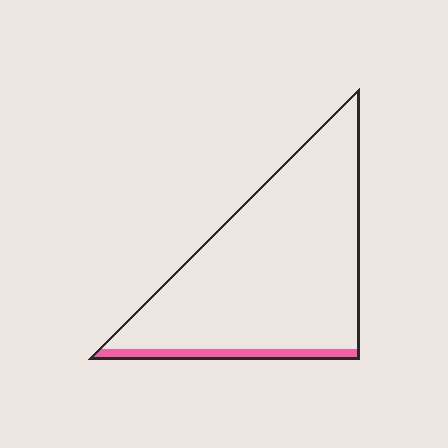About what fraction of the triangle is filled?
About one tenth (1/10).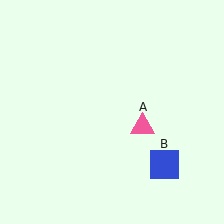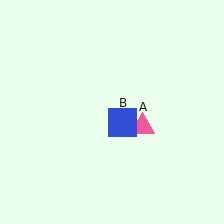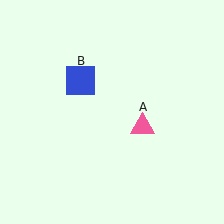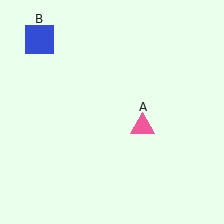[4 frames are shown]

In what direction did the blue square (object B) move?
The blue square (object B) moved up and to the left.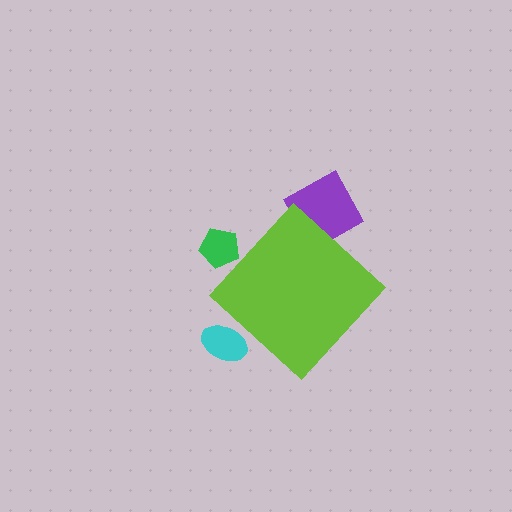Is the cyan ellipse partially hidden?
Yes, the cyan ellipse is partially hidden behind the lime diamond.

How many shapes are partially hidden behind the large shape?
3 shapes are partially hidden.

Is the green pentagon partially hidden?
Yes, the green pentagon is partially hidden behind the lime diamond.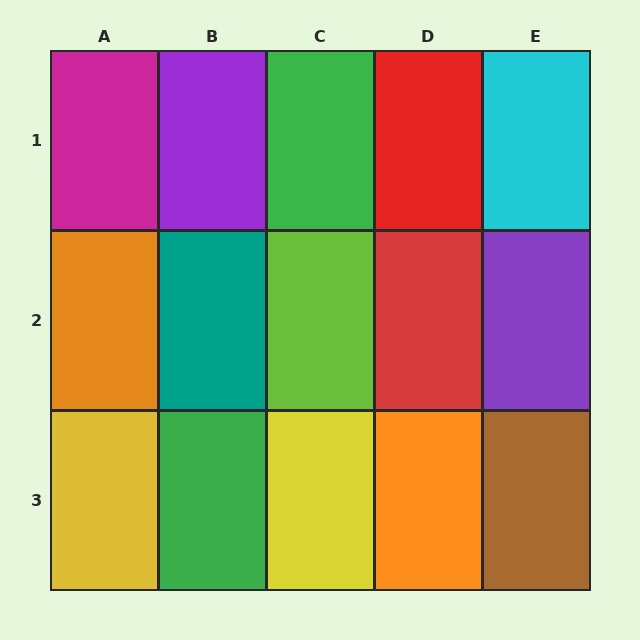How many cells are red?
2 cells are red.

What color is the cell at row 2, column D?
Red.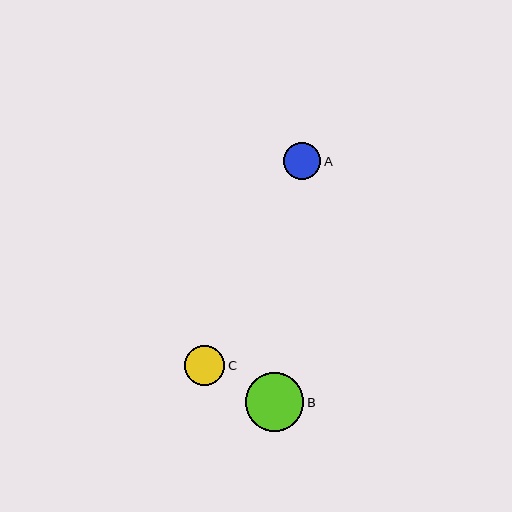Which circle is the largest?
Circle B is the largest with a size of approximately 59 pixels.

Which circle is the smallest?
Circle A is the smallest with a size of approximately 37 pixels.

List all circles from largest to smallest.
From largest to smallest: B, C, A.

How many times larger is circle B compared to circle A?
Circle B is approximately 1.6 times the size of circle A.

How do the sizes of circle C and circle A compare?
Circle C and circle A are approximately the same size.